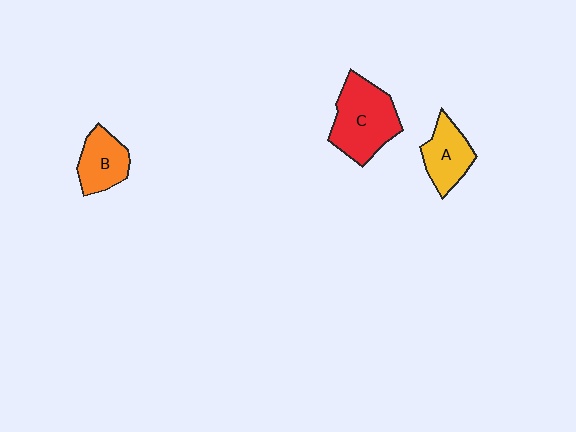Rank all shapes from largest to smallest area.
From largest to smallest: C (red), A (yellow), B (orange).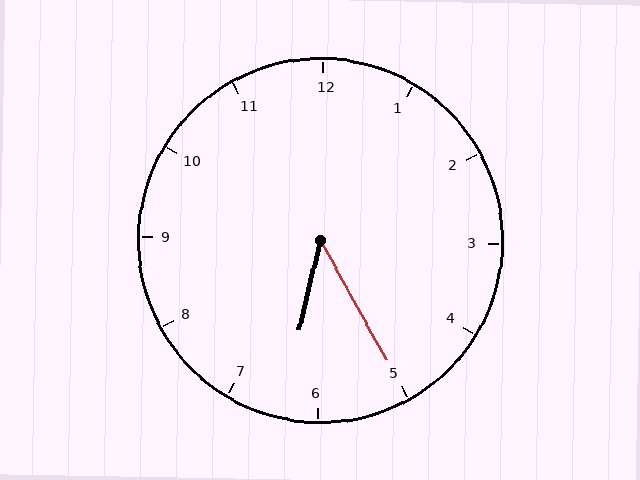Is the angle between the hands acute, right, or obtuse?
It is acute.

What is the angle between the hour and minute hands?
Approximately 42 degrees.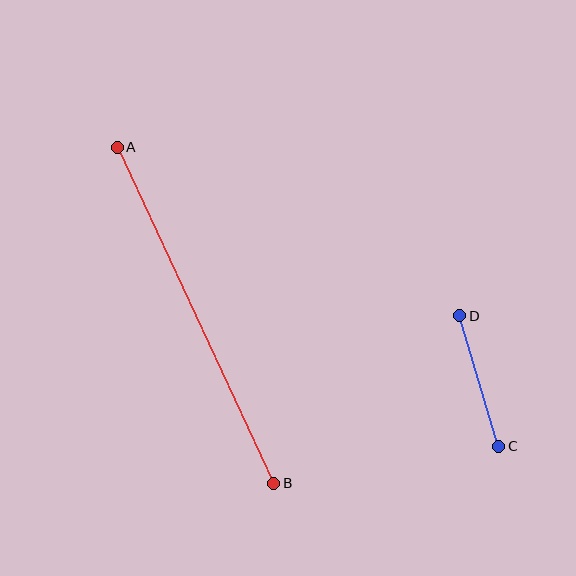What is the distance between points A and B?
The distance is approximately 371 pixels.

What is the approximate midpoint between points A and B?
The midpoint is at approximately (195, 315) pixels.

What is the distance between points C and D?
The distance is approximately 136 pixels.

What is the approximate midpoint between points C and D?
The midpoint is at approximately (479, 381) pixels.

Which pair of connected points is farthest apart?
Points A and B are farthest apart.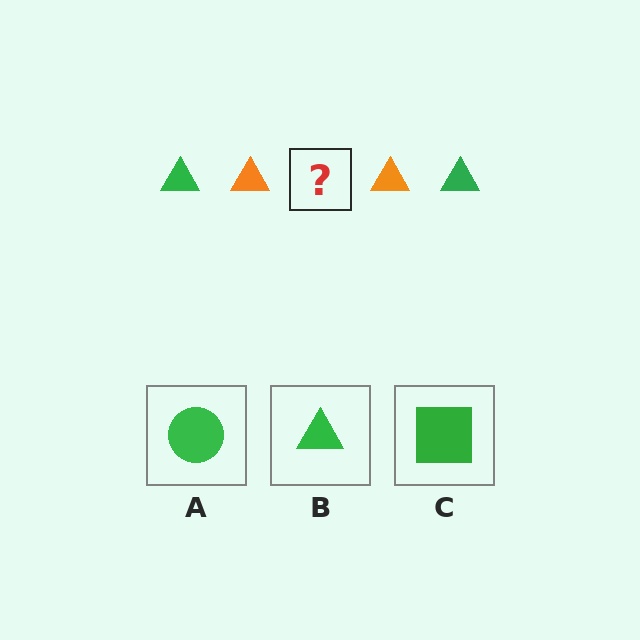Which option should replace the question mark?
Option B.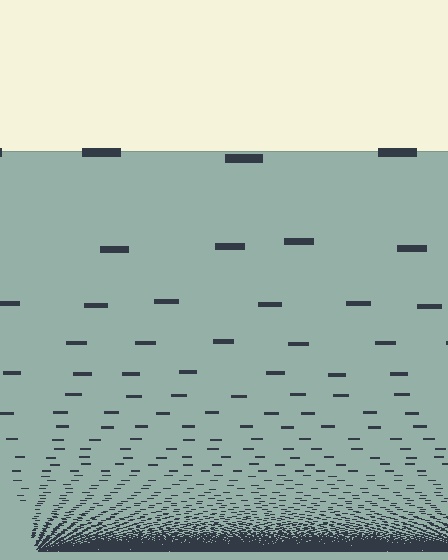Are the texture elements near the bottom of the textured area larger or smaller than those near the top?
Smaller. The gradient is inverted — elements near the bottom are smaller and denser.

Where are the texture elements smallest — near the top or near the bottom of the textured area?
Near the bottom.